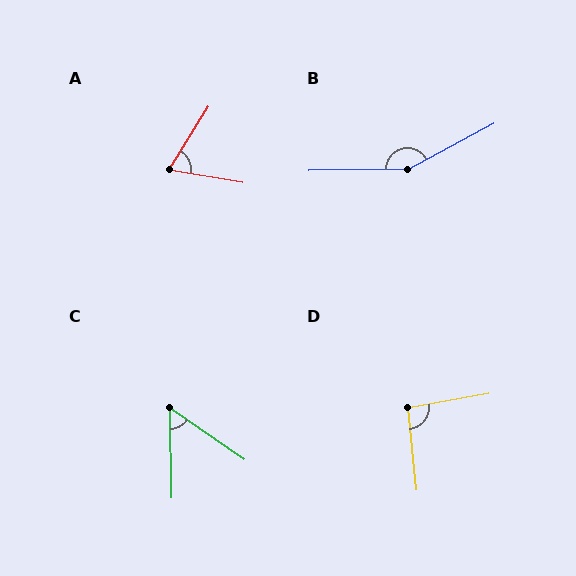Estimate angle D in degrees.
Approximately 94 degrees.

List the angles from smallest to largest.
C (54°), A (68°), D (94°), B (152°).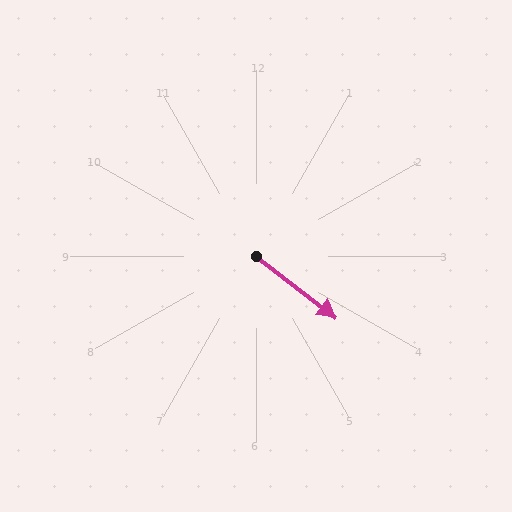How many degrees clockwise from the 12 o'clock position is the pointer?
Approximately 128 degrees.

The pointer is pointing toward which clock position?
Roughly 4 o'clock.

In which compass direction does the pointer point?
Southeast.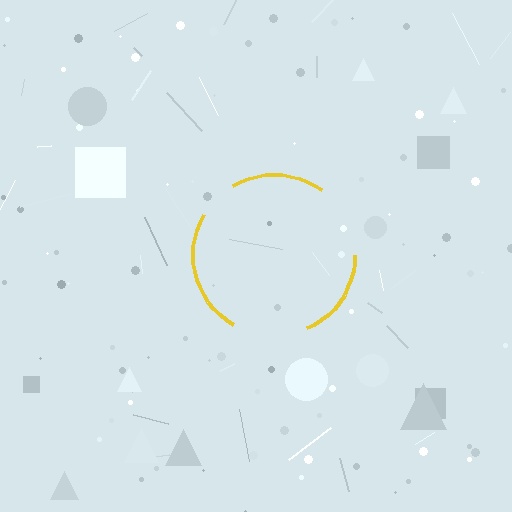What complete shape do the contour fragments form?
The contour fragments form a circle.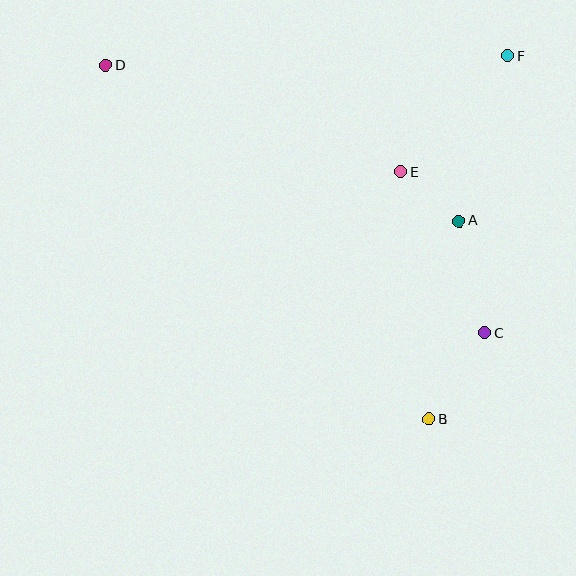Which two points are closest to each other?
Points A and E are closest to each other.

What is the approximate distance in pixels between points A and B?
The distance between A and B is approximately 201 pixels.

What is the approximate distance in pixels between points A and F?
The distance between A and F is approximately 172 pixels.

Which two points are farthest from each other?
Points B and D are farthest from each other.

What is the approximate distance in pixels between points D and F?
The distance between D and F is approximately 402 pixels.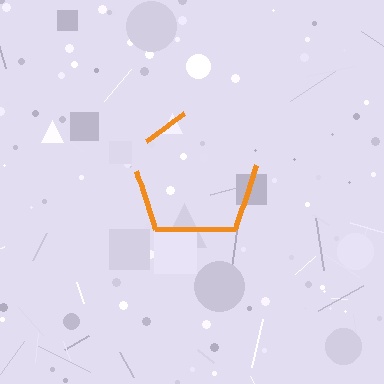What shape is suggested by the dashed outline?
The dashed outline suggests a pentagon.